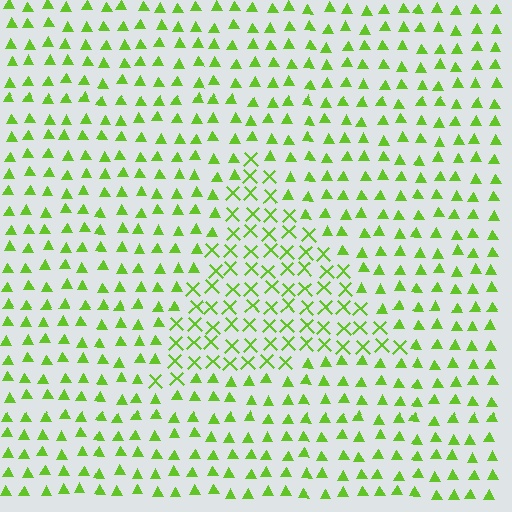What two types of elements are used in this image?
The image uses X marks inside the triangle region and triangles outside it.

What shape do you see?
I see a triangle.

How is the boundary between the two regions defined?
The boundary is defined by a change in element shape: X marks inside vs. triangles outside. All elements share the same color and spacing.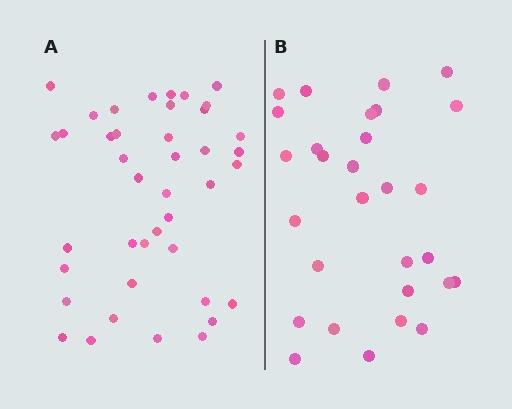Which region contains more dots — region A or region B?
Region A (the left region) has more dots.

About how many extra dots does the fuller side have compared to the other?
Region A has roughly 12 or so more dots than region B.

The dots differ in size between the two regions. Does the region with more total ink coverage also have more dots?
No. Region B has more total ink coverage because its dots are larger, but region A actually contains more individual dots. Total area can be misleading — the number of items is what matters here.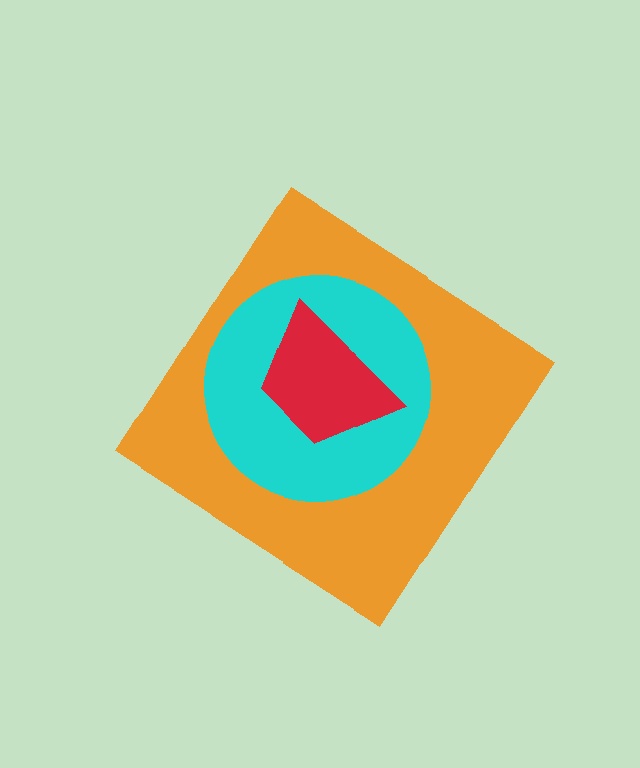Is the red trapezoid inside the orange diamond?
Yes.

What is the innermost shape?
The red trapezoid.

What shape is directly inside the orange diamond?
The cyan circle.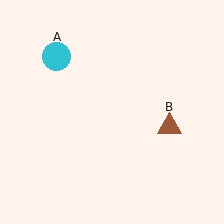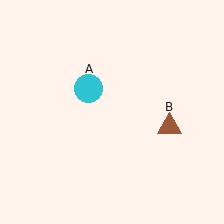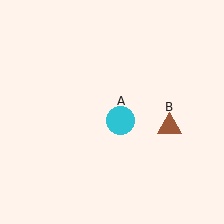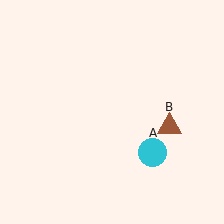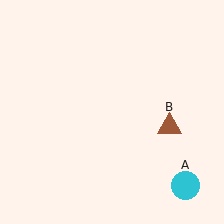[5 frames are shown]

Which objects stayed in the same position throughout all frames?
Brown triangle (object B) remained stationary.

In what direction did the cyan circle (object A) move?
The cyan circle (object A) moved down and to the right.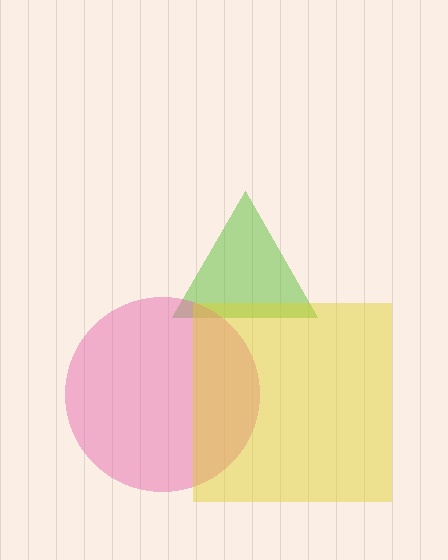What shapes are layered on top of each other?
The layered shapes are: a lime triangle, a pink circle, a yellow square.